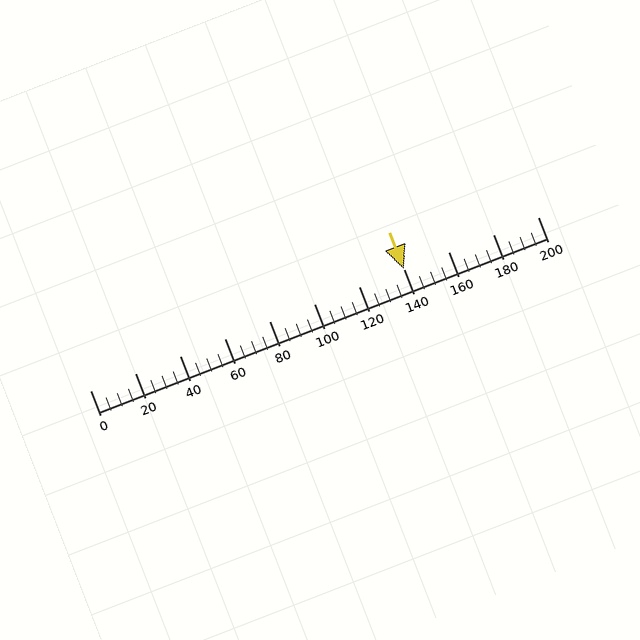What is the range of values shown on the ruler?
The ruler shows values from 0 to 200.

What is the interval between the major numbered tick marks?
The major tick marks are spaced 20 units apart.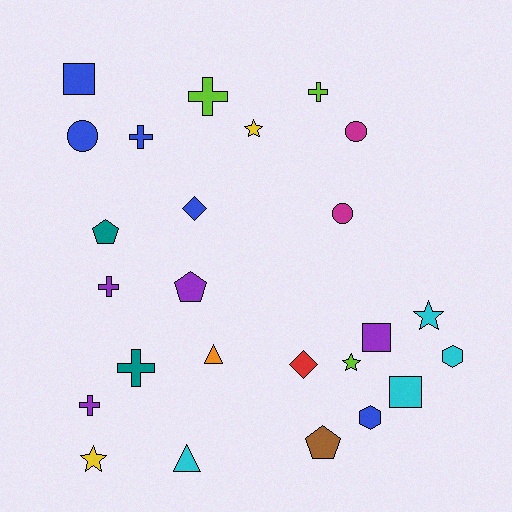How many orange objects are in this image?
There is 1 orange object.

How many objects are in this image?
There are 25 objects.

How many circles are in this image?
There are 3 circles.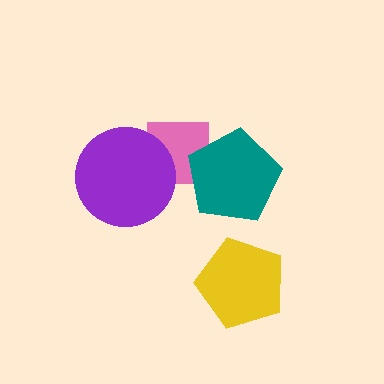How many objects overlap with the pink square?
2 objects overlap with the pink square.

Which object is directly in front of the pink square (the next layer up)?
The teal pentagon is directly in front of the pink square.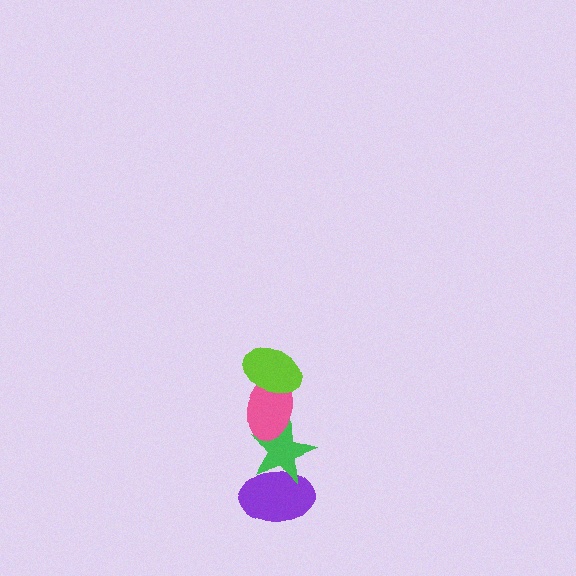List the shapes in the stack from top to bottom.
From top to bottom: the lime ellipse, the pink ellipse, the green star, the purple ellipse.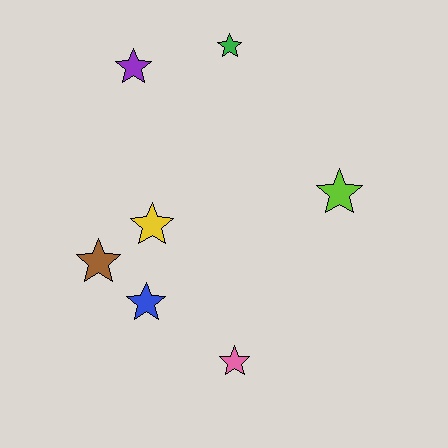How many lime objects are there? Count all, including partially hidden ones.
There is 1 lime object.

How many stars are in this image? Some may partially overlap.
There are 7 stars.